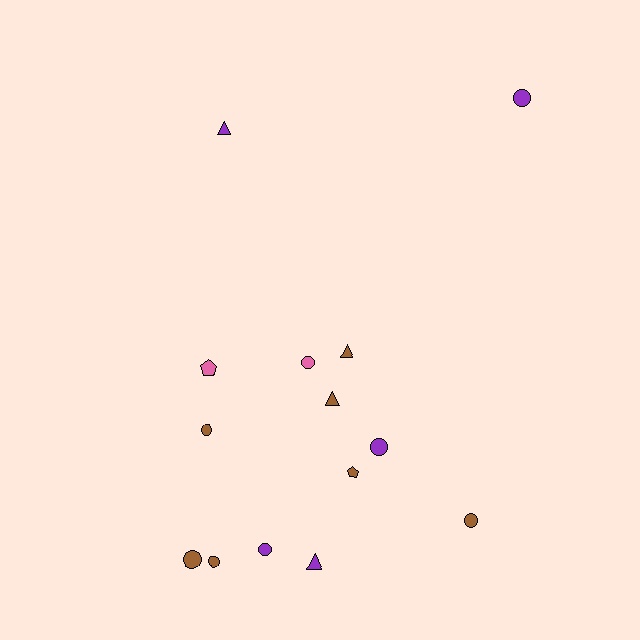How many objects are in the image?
There are 14 objects.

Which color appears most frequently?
Brown, with 7 objects.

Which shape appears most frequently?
Circle, with 8 objects.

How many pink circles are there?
There is 1 pink circle.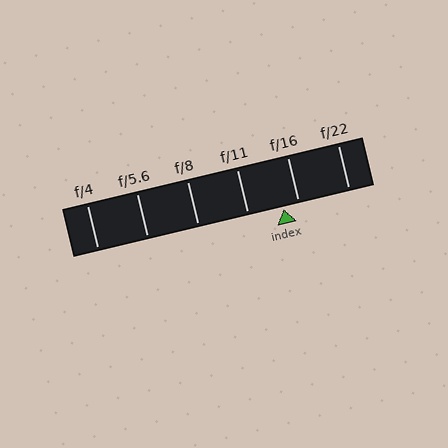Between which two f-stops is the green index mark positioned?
The index mark is between f/11 and f/16.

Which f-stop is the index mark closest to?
The index mark is closest to f/16.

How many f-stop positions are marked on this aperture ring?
There are 6 f-stop positions marked.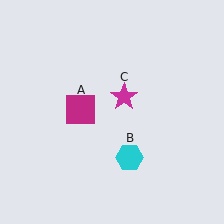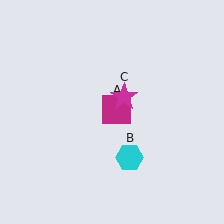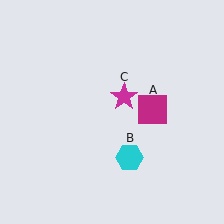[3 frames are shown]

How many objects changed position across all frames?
1 object changed position: magenta square (object A).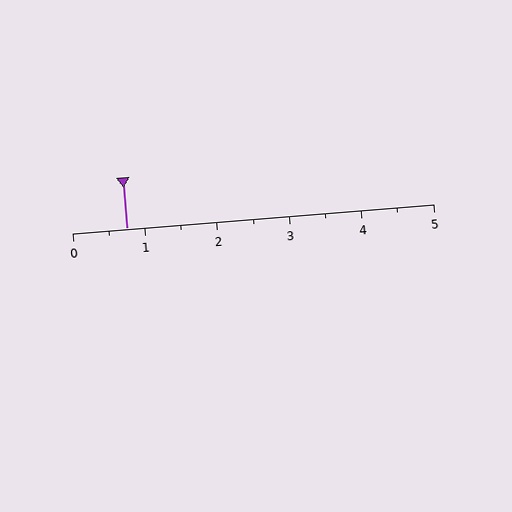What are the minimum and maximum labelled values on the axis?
The axis runs from 0 to 5.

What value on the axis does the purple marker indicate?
The marker indicates approximately 0.8.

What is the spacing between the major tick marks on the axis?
The major ticks are spaced 1 apart.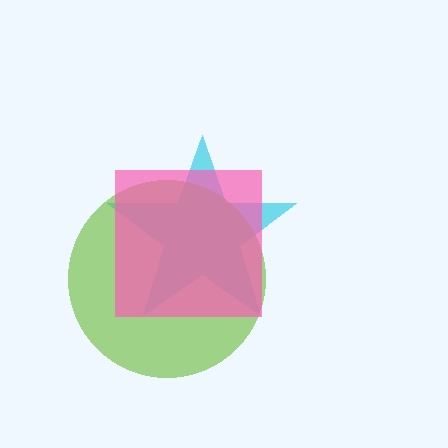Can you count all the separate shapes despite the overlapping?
Yes, there are 3 separate shapes.